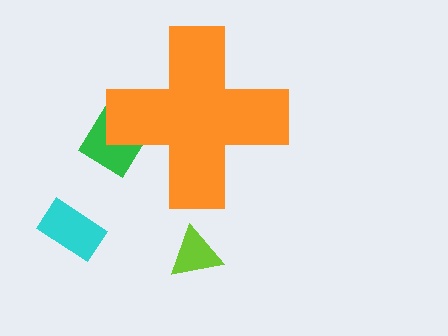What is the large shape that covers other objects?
An orange cross.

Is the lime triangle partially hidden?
No, the lime triangle is fully visible.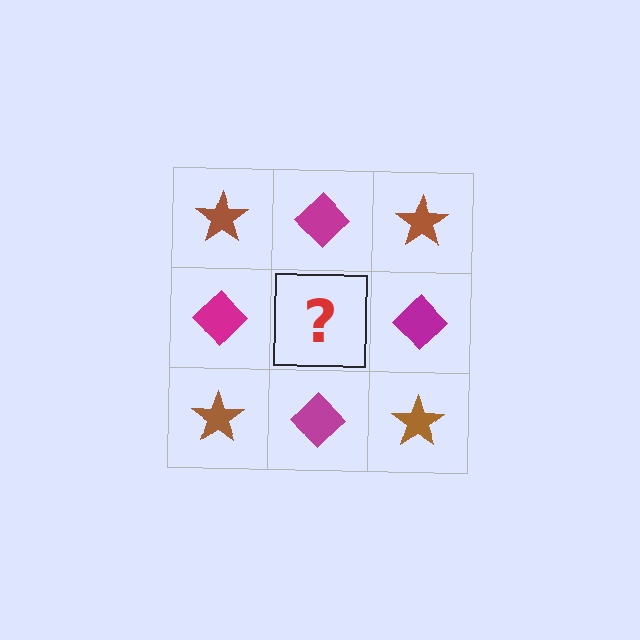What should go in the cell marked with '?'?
The missing cell should contain a brown star.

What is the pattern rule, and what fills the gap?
The rule is that it alternates brown star and magenta diamond in a checkerboard pattern. The gap should be filled with a brown star.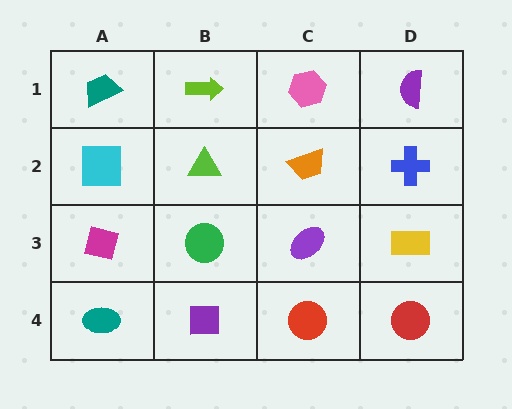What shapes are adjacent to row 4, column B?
A green circle (row 3, column B), a teal ellipse (row 4, column A), a red circle (row 4, column C).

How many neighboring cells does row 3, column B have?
4.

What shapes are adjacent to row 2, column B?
A lime arrow (row 1, column B), a green circle (row 3, column B), a cyan square (row 2, column A), an orange trapezoid (row 2, column C).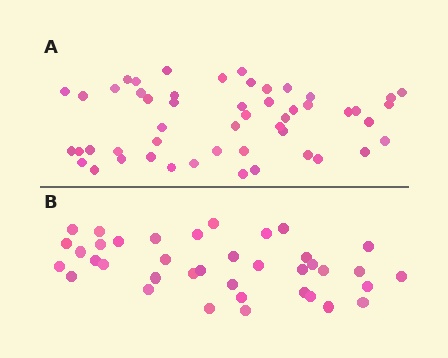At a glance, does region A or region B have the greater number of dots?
Region A (the top region) has more dots.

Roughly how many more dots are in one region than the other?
Region A has approximately 15 more dots than region B.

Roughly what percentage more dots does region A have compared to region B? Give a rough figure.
About 35% more.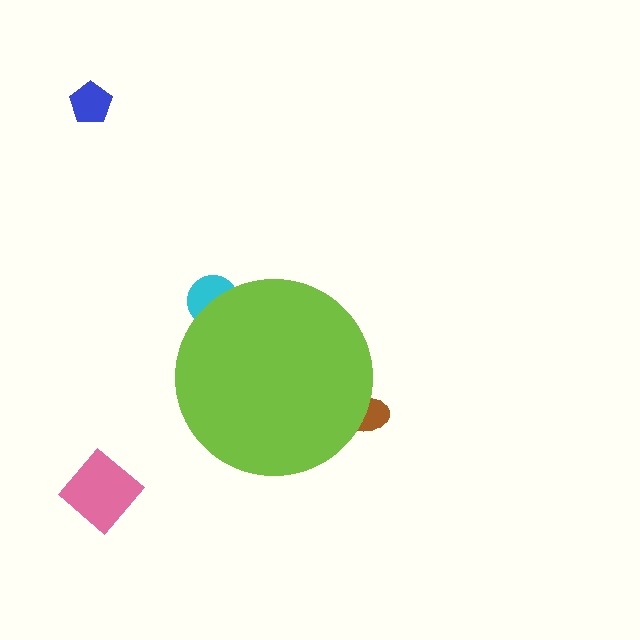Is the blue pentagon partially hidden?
No, the blue pentagon is fully visible.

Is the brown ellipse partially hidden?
Yes, the brown ellipse is partially hidden behind the lime circle.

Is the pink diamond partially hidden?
No, the pink diamond is fully visible.